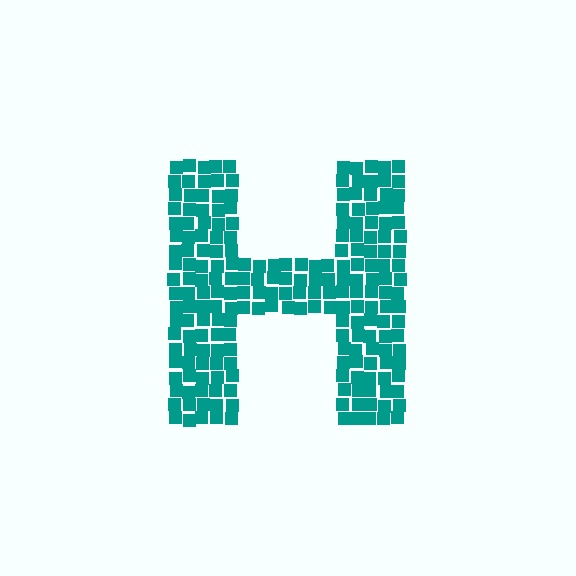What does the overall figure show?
The overall figure shows the letter H.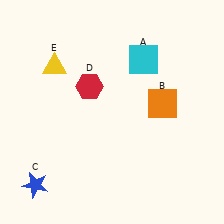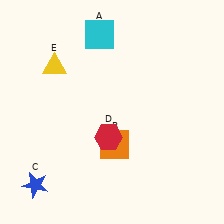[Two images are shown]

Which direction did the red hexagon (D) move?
The red hexagon (D) moved down.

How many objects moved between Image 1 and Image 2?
3 objects moved between the two images.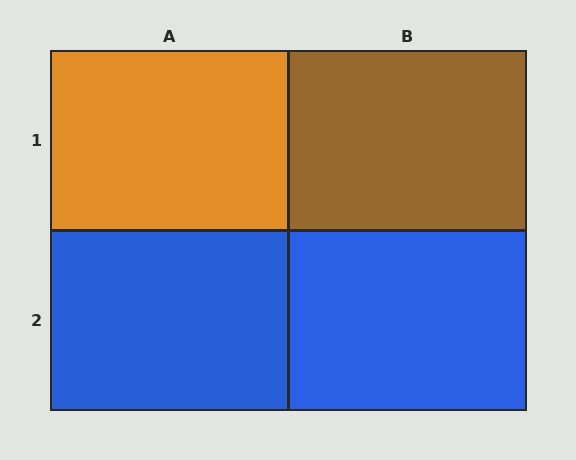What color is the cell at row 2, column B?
Blue.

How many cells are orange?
1 cell is orange.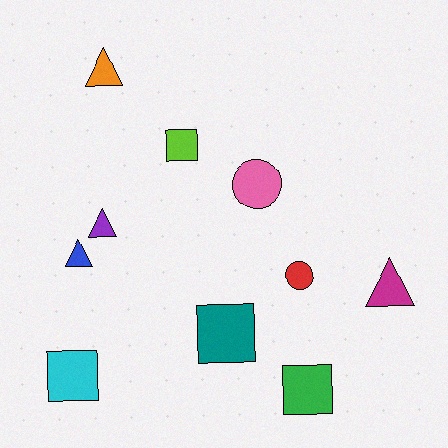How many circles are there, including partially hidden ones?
There are 2 circles.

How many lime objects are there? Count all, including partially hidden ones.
There is 1 lime object.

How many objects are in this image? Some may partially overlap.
There are 10 objects.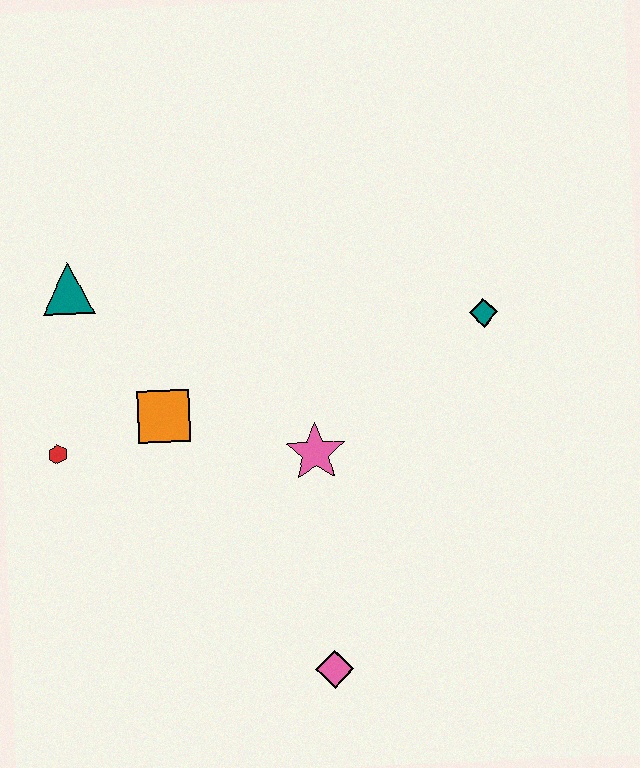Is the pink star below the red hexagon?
Yes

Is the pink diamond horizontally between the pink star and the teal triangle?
No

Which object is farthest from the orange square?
The teal diamond is farthest from the orange square.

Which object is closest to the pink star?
The orange square is closest to the pink star.